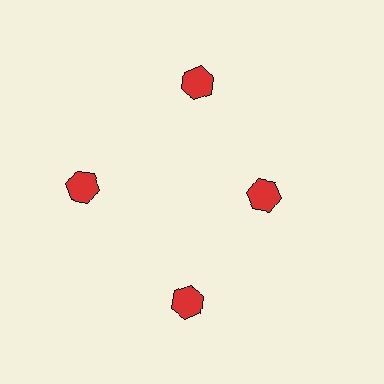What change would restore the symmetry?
The symmetry would be restored by moving it outward, back onto the ring so that all 4 hexagons sit at equal angles and equal distance from the center.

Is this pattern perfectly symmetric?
No. The 4 red hexagons are arranged in a ring, but one element near the 3 o'clock position is pulled inward toward the center, breaking the 4-fold rotational symmetry.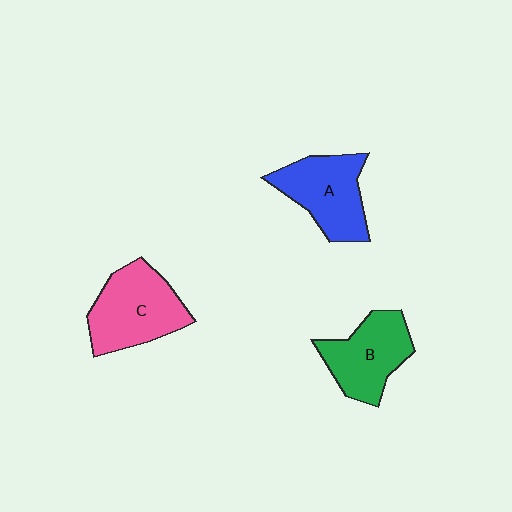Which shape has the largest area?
Shape C (pink).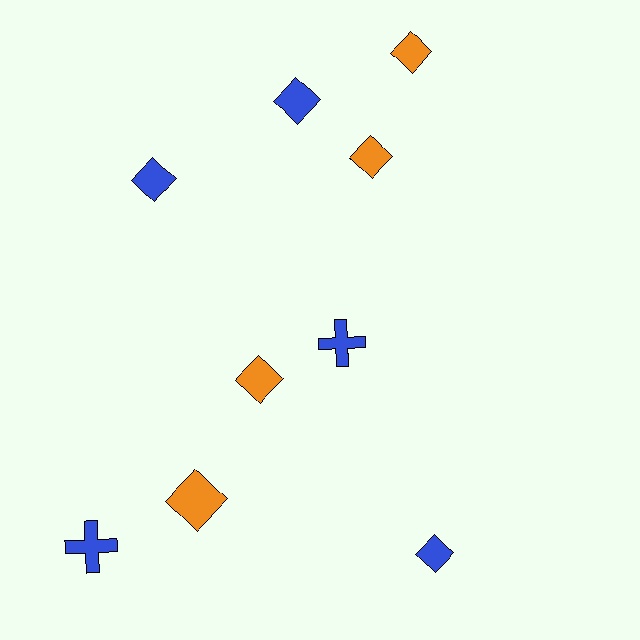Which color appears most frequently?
Blue, with 5 objects.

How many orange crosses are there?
There are no orange crosses.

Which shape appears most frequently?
Diamond, with 7 objects.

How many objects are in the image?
There are 9 objects.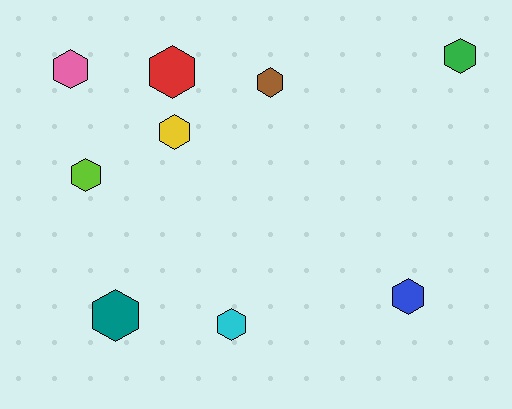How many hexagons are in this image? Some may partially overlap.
There are 9 hexagons.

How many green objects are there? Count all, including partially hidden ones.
There is 1 green object.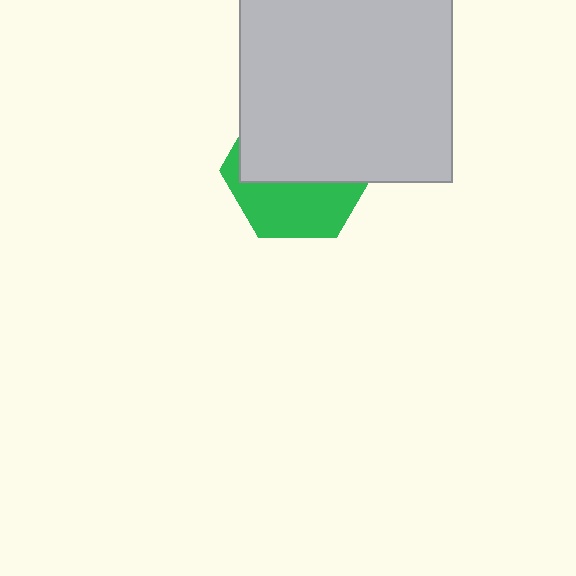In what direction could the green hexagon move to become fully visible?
The green hexagon could move down. That would shift it out from behind the light gray square entirely.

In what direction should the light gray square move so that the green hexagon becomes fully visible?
The light gray square should move up. That is the shortest direction to clear the overlap and leave the green hexagon fully visible.